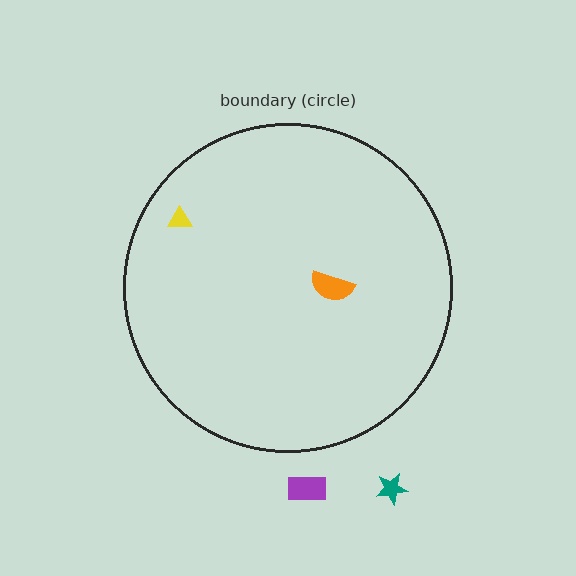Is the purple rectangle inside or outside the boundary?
Outside.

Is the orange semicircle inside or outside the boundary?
Inside.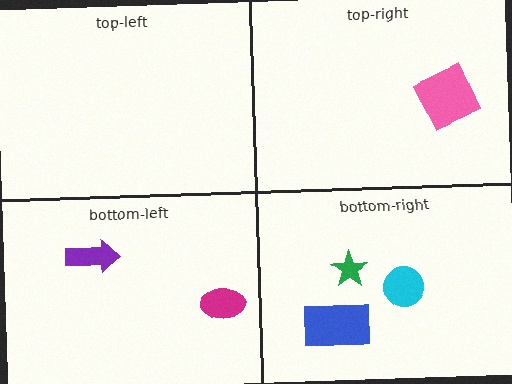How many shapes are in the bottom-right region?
3.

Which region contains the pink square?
The top-right region.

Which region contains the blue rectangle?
The bottom-right region.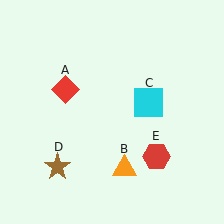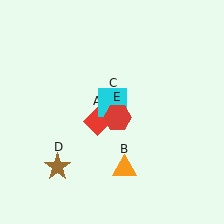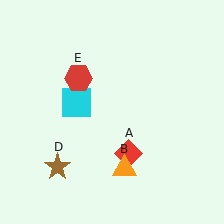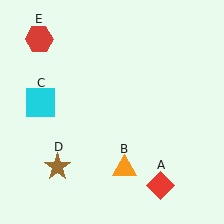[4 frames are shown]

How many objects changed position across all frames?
3 objects changed position: red diamond (object A), cyan square (object C), red hexagon (object E).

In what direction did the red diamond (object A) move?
The red diamond (object A) moved down and to the right.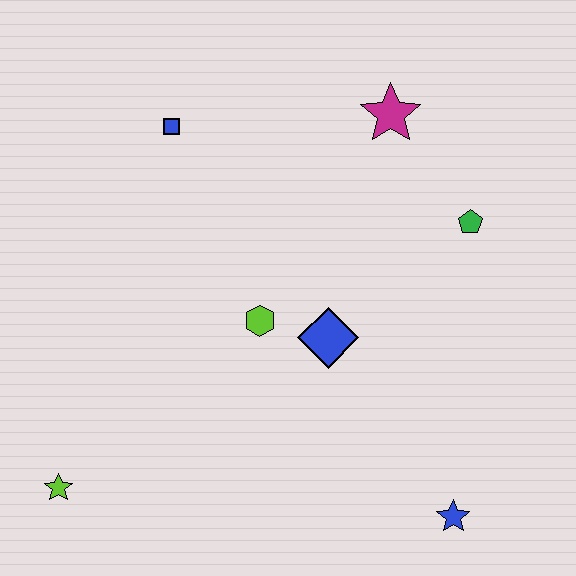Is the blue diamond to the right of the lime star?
Yes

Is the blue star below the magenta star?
Yes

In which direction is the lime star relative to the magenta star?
The lime star is below the magenta star.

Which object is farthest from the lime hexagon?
The blue star is farthest from the lime hexagon.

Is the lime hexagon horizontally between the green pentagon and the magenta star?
No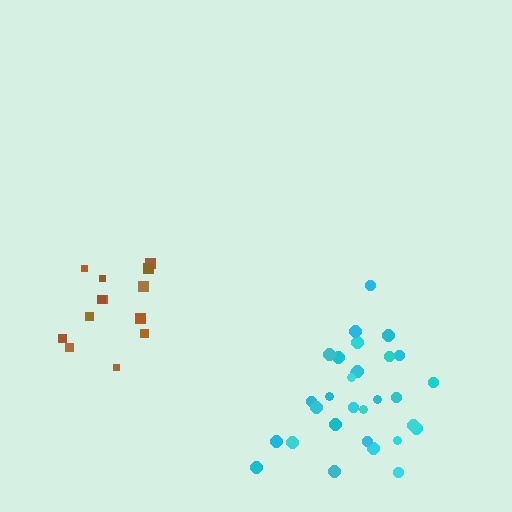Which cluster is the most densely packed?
Cyan.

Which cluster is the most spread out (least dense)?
Brown.